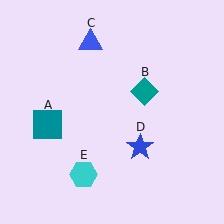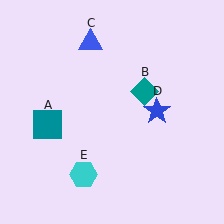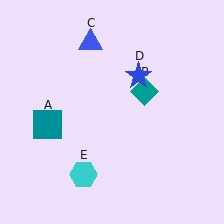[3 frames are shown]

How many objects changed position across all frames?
1 object changed position: blue star (object D).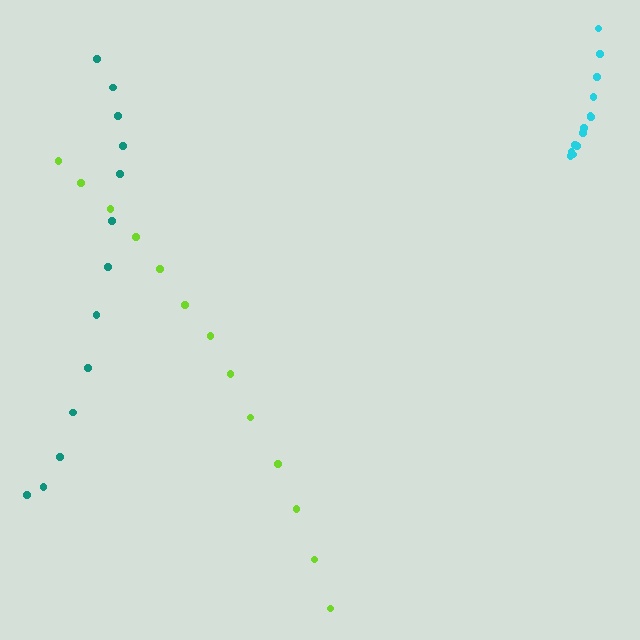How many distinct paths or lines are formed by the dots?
There are 3 distinct paths.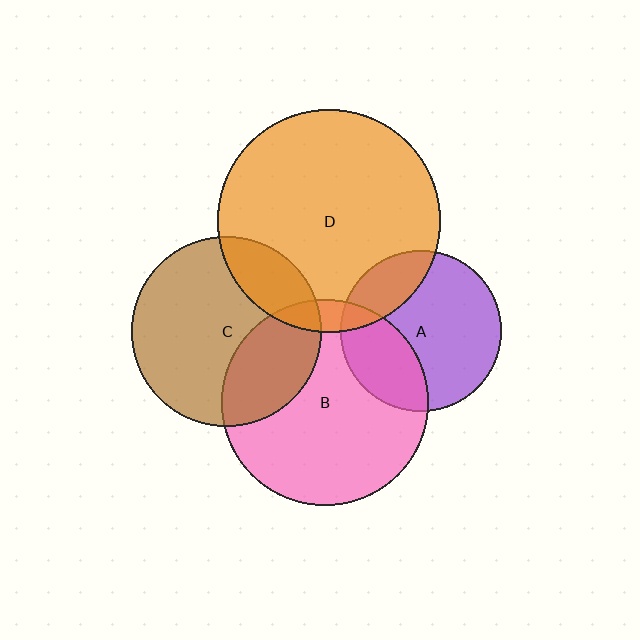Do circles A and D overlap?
Yes.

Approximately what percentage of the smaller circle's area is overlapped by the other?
Approximately 20%.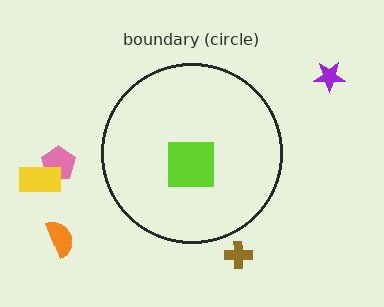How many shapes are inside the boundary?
2 inside, 5 outside.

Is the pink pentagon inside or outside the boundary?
Outside.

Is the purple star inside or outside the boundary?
Outside.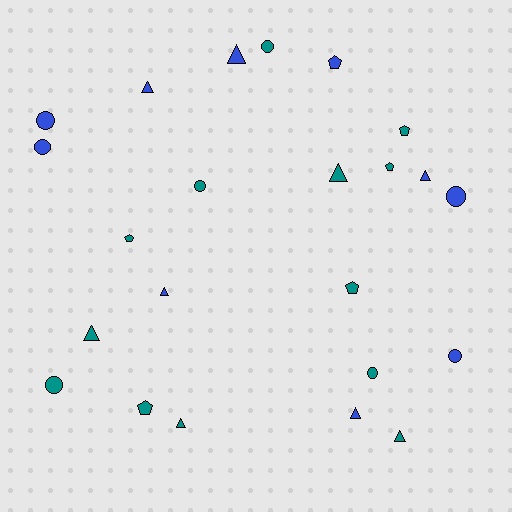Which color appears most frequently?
Teal, with 13 objects.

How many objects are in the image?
There are 23 objects.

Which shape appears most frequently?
Triangle, with 9 objects.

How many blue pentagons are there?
There is 1 blue pentagon.